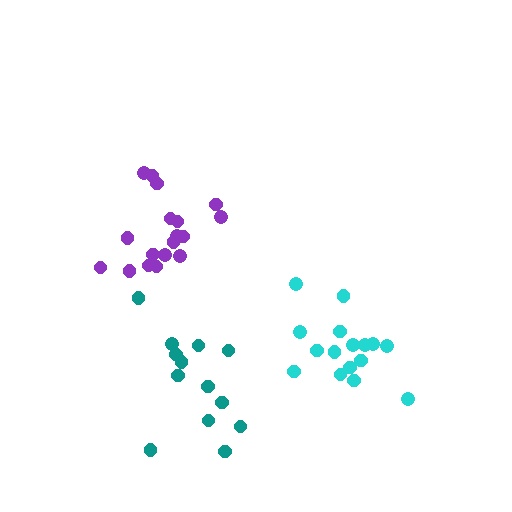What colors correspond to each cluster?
The clusters are colored: purple, teal, cyan.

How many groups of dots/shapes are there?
There are 3 groups.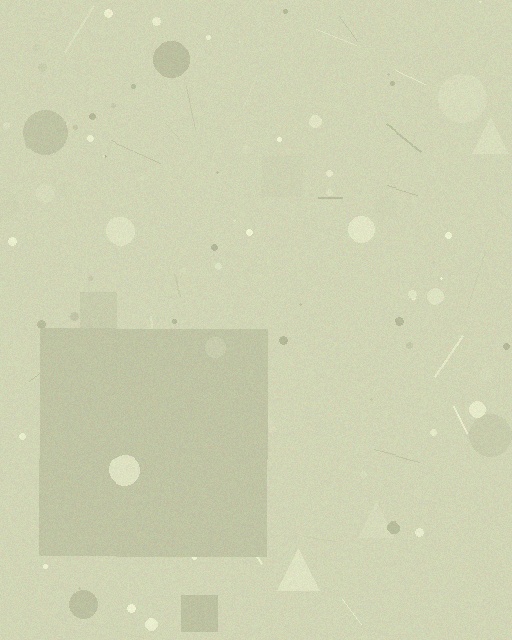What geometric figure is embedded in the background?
A square is embedded in the background.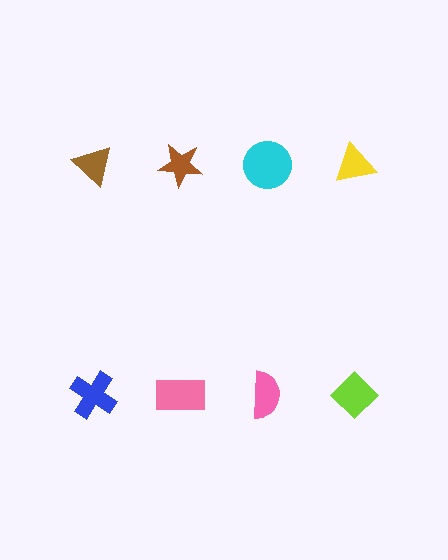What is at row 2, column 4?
A lime diamond.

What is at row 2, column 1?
A blue cross.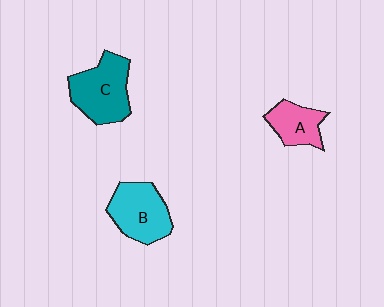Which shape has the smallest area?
Shape A (pink).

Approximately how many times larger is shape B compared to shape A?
Approximately 1.5 times.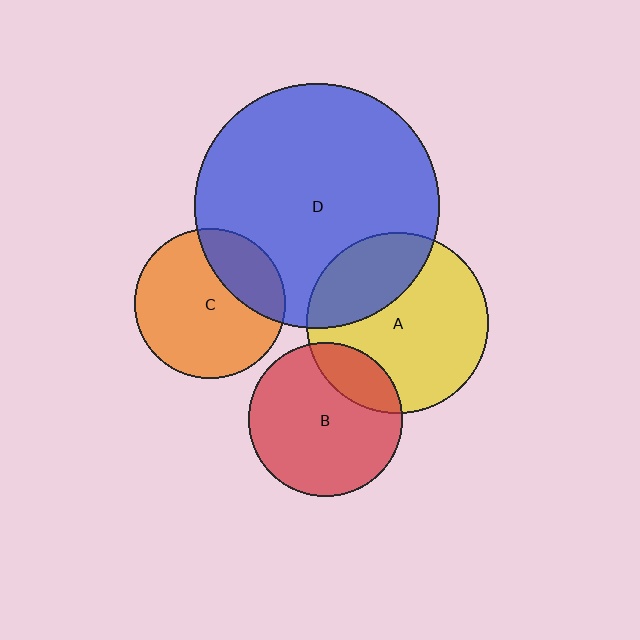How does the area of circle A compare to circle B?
Approximately 1.4 times.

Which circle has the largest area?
Circle D (blue).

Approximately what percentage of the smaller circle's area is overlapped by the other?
Approximately 30%.